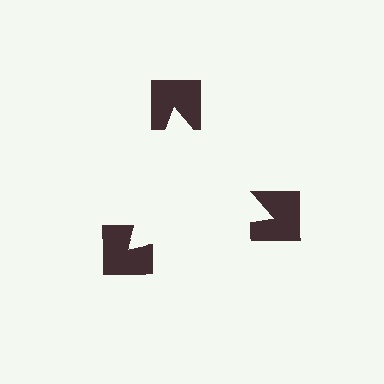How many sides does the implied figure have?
3 sides.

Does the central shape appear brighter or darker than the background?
It typically appears slightly brighter than the background, even though no actual brightness change is drawn.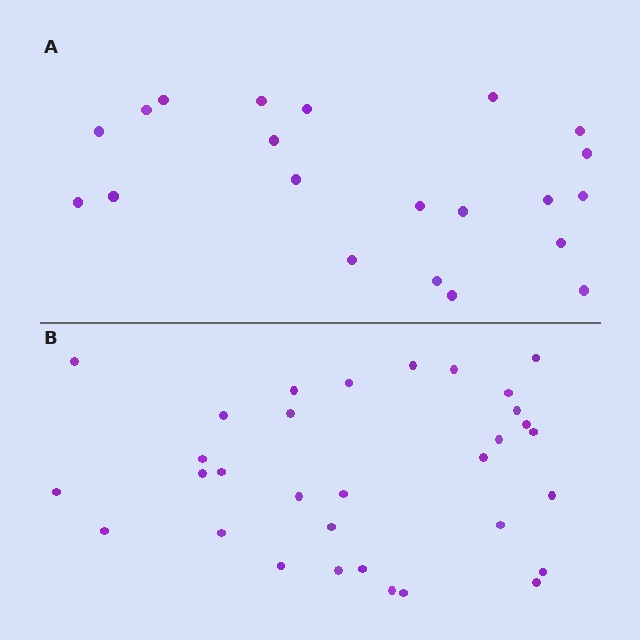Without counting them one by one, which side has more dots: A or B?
Region B (the bottom region) has more dots.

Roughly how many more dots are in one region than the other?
Region B has roughly 12 or so more dots than region A.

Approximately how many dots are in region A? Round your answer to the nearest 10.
About 20 dots. (The exact count is 21, which rounds to 20.)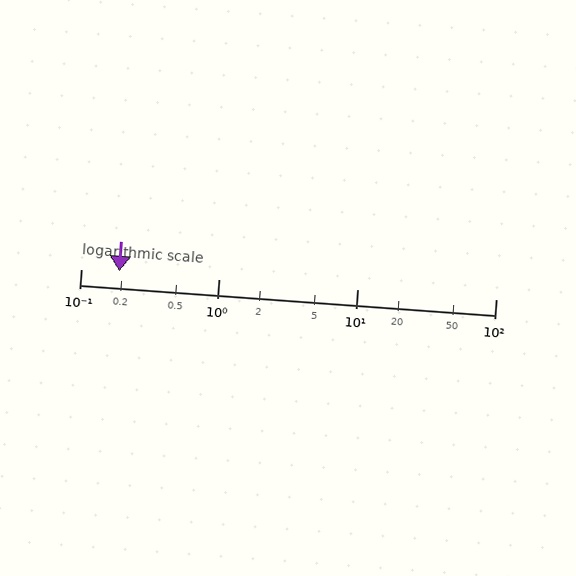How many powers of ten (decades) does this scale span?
The scale spans 3 decades, from 0.1 to 100.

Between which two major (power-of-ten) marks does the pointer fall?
The pointer is between 0.1 and 1.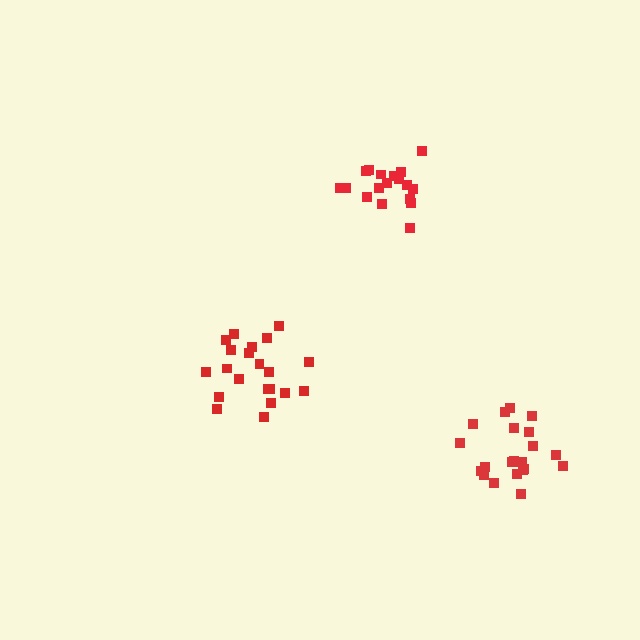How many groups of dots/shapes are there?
There are 3 groups.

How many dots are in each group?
Group 1: 21 dots, Group 2: 18 dots, Group 3: 21 dots (60 total).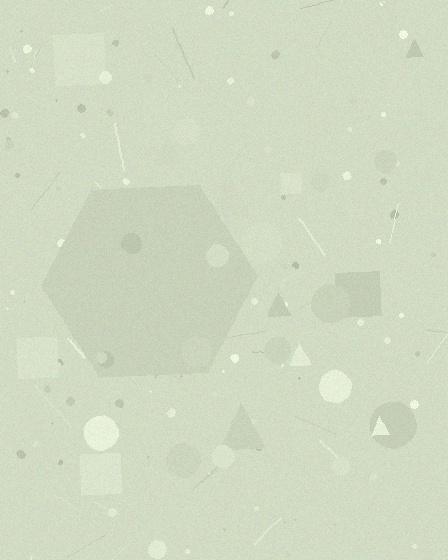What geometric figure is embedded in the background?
A hexagon is embedded in the background.